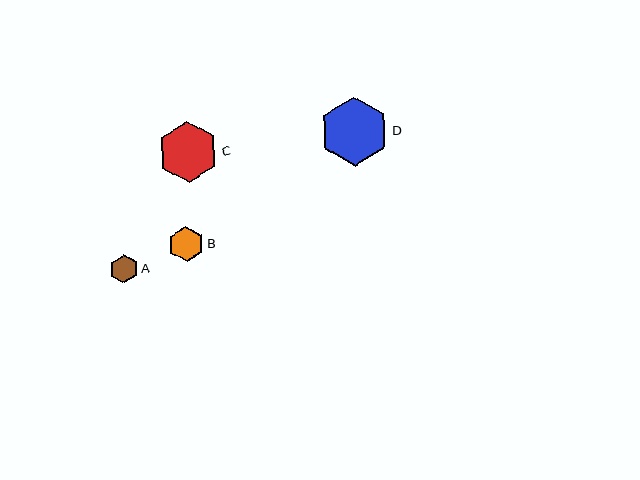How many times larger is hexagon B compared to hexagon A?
Hexagon B is approximately 1.3 times the size of hexagon A.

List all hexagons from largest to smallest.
From largest to smallest: D, C, B, A.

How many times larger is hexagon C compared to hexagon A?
Hexagon C is approximately 2.2 times the size of hexagon A.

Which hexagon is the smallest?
Hexagon A is the smallest with a size of approximately 28 pixels.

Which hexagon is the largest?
Hexagon D is the largest with a size of approximately 69 pixels.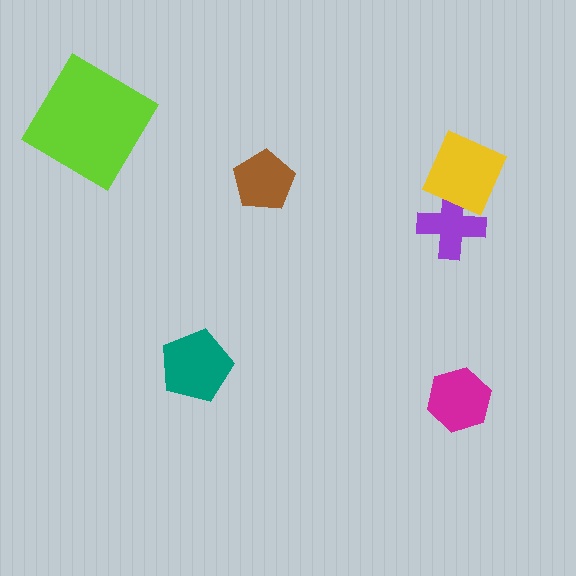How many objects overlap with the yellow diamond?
1 object overlaps with the yellow diamond.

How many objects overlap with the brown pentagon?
0 objects overlap with the brown pentagon.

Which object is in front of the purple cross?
The yellow diamond is in front of the purple cross.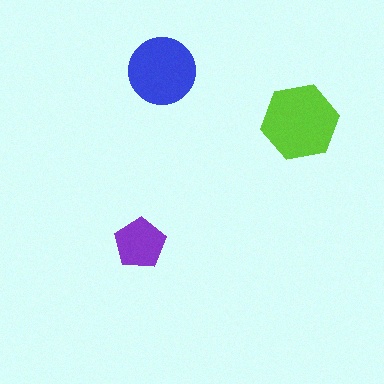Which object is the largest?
The lime hexagon.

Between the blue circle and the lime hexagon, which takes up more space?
The lime hexagon.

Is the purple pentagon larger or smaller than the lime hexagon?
Smaller.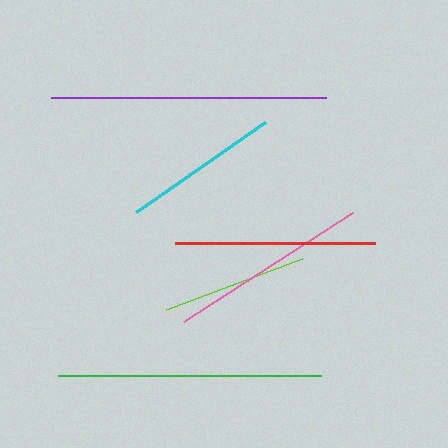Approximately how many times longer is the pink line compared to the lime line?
The pink line is approximately 1.4 times the length of the lime line.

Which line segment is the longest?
The purple line is the longest at approximately 275 pixels.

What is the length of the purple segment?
The purple segment is approximately 275 pixels long.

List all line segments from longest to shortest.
From longest to shortest: purple, green, pink, red, cyan, lime.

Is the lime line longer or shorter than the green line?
The green line is longer than the lime line.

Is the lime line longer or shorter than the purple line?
The purple line is longer than the lime line.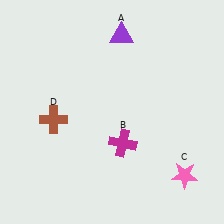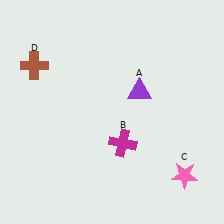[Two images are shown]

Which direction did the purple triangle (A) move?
The purple triangle (A) moved down.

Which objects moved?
The objects that moved are: the purple triangle (A), the brown cross (D).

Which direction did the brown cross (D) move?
The brown cross (D) moved up.